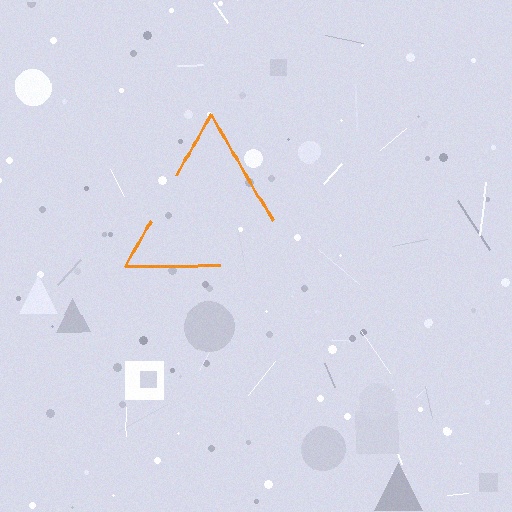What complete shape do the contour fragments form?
The contour fragments form a triangle.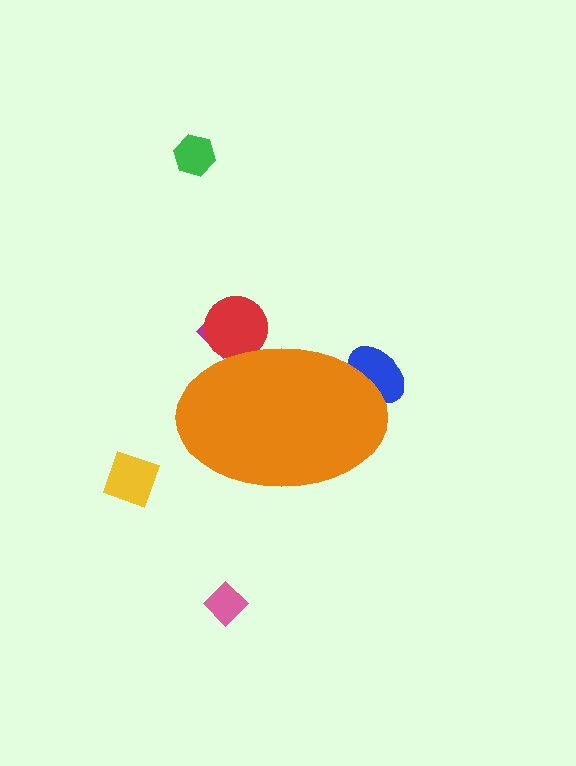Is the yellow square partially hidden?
No, the yellow square is fully visible.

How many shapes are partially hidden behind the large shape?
3 shapes are partially hidden.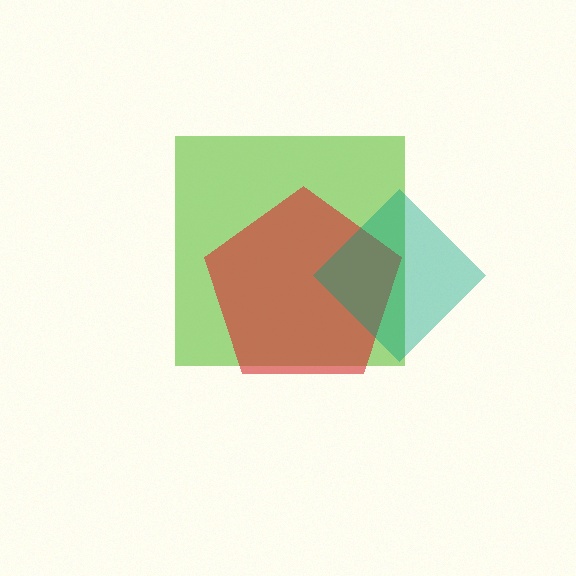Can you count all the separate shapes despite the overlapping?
Yes, there are 3 separate shapes.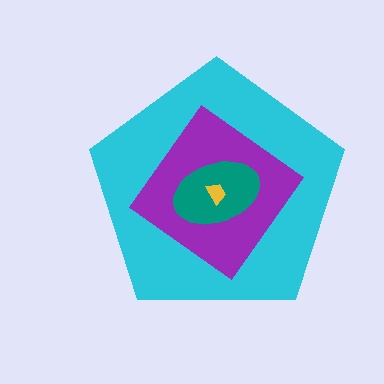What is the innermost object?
The yellow trapezoid.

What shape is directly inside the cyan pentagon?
The purple diamond.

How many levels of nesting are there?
4.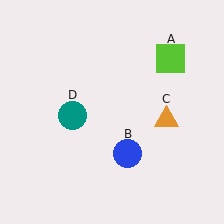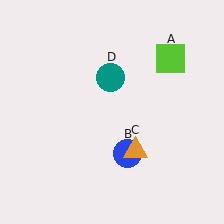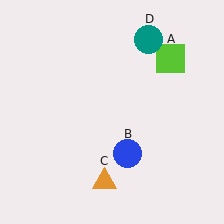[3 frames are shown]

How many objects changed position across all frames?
2 objects changed position: orange triangle (object C), teal circle (object D).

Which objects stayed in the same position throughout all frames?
Lime square (object A) and blue circle (object B) remained stationary.